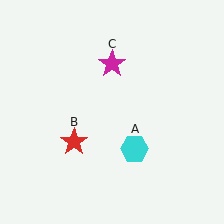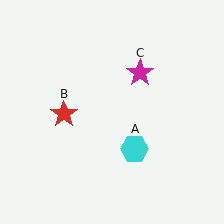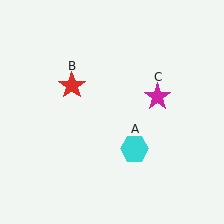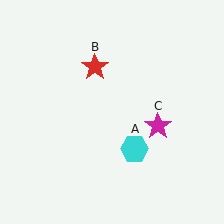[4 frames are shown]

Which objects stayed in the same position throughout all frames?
Cyan hexagon (object A) remained stationary.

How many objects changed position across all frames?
2 objects changed position: red star (object B), magenta star (object C).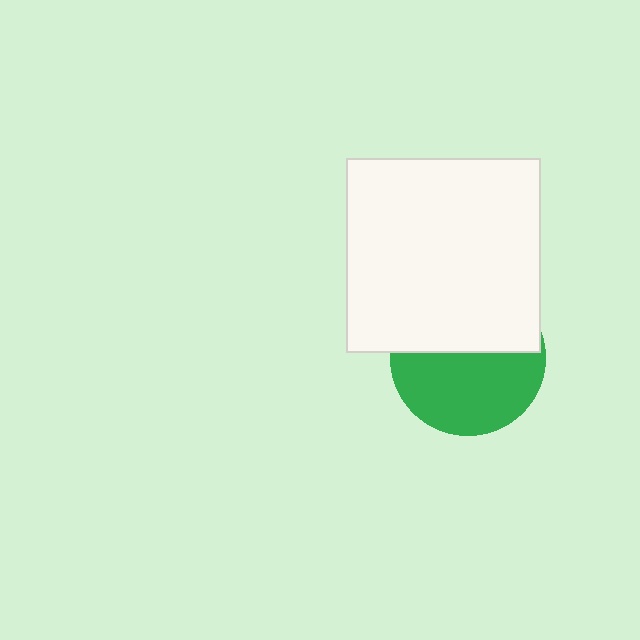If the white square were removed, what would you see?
You would see the complete green circle.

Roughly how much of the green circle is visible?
About half of it is visible (roughly 54%).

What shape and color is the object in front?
The object in front is a white square.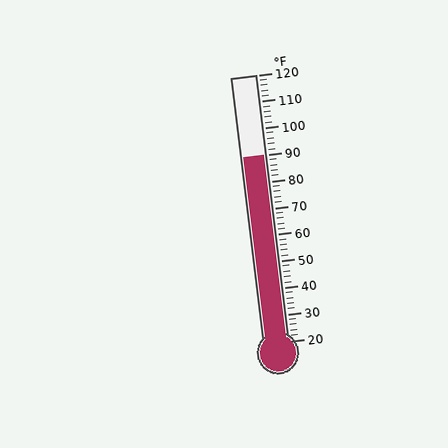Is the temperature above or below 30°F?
The temperature is above 30°F.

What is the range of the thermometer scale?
The thermometer scale ranges from 20°F to 120°F.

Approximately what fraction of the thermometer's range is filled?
The thermometer is filled to approximately 70% of its range.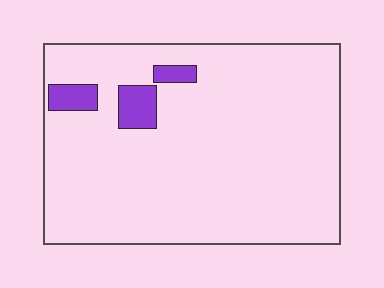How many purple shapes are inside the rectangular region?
3.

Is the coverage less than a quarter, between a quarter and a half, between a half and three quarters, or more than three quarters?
Less than a quarter.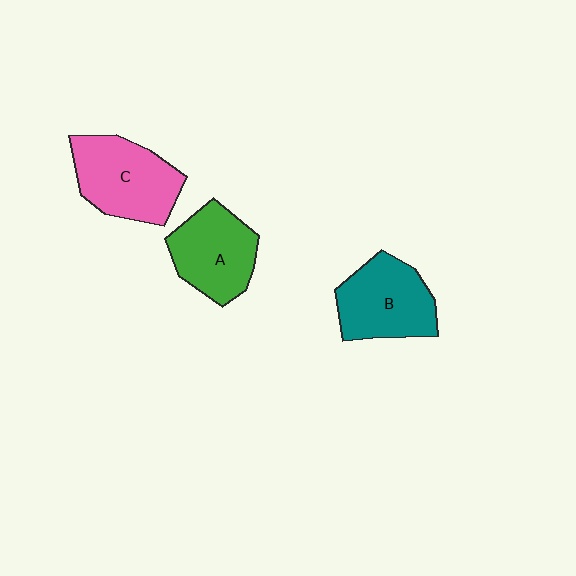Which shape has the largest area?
Shape C (pink).